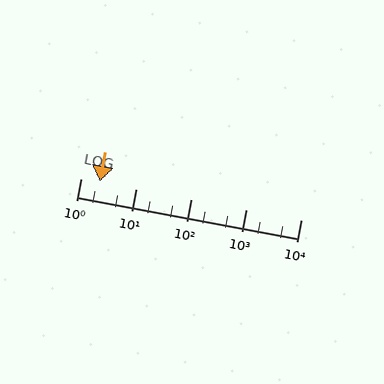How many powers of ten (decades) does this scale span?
The scale spans 4 decades, from 1 to 10000.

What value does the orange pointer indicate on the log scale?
The pointer indicates approximately 2.2.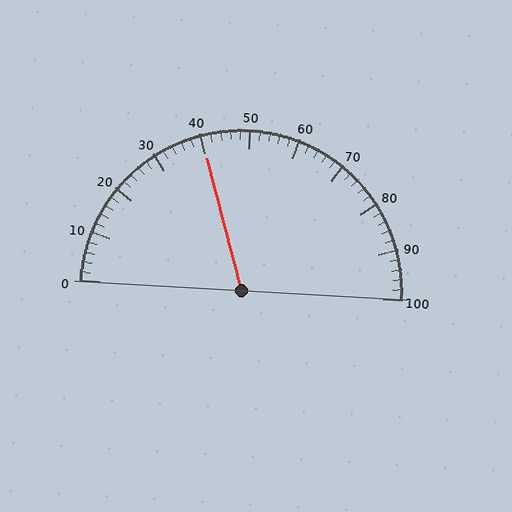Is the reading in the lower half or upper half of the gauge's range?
The reading is in the lower half of the range (0 to 100).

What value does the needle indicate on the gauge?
The needle indicates approximately 40.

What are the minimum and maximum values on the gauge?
The gauge ranges from 0 to 100.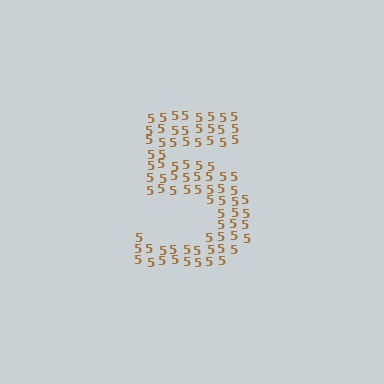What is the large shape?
The large shape is the digit 5.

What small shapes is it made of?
It is made of small digit 5's.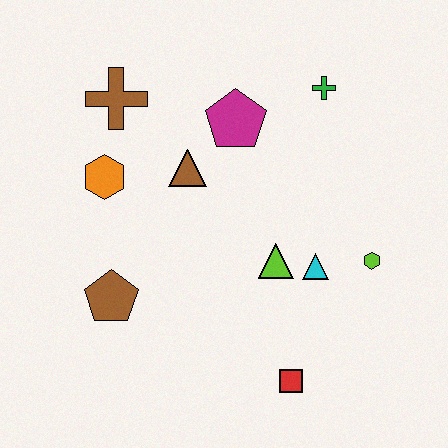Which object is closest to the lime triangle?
The cyan triangle is closest to the lime triangle.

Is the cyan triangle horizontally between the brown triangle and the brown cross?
No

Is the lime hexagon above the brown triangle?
No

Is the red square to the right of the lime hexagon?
No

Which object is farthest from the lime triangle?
The brown cross is farthest from the lime triangle.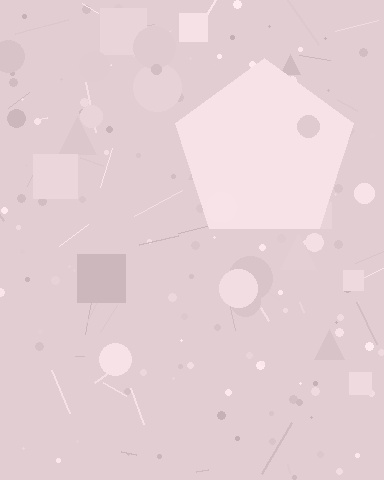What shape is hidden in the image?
A pentagon is hidden in the image.